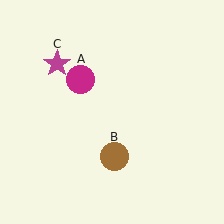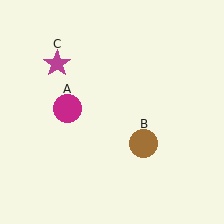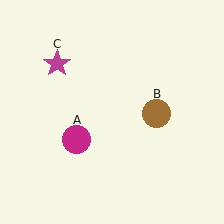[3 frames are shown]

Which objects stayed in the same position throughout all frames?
Magenta star (object C) remained stationary.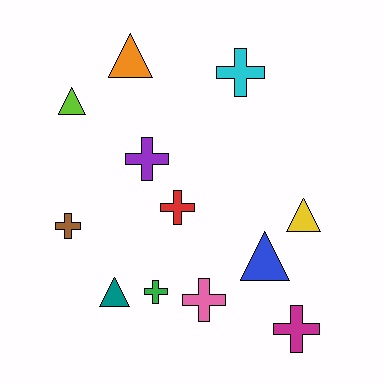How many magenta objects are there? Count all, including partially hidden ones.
There is 1 magenta object.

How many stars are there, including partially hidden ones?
There are no stars.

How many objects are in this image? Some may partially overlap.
There are 12 objects.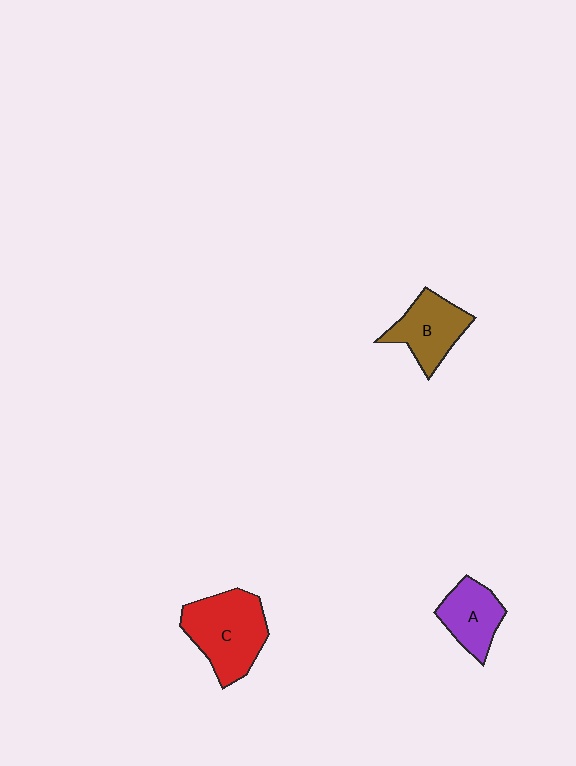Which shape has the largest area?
Shape C (red).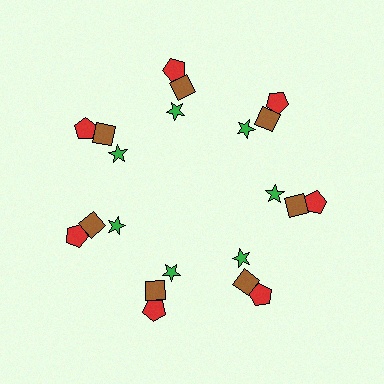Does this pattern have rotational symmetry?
Yes, this pattern has 7-fold rotational symmetry. It looks the same after rotating 51 degrees around the center.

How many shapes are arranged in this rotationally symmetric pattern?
There are 21 shapes, arranged in 7 groups of 3.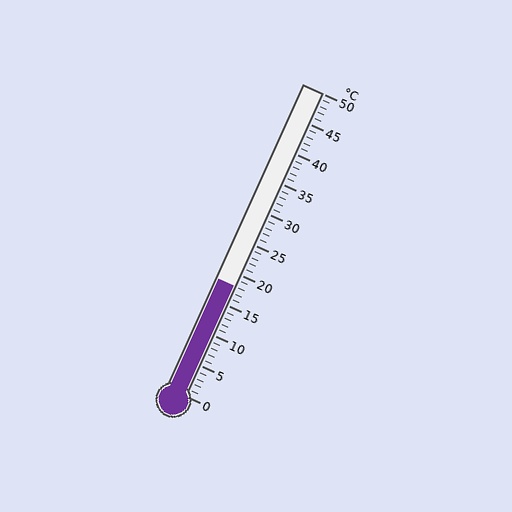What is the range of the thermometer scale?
The thermometer scale ranges from 0°C to 50°C.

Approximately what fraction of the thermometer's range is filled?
The thermometer is filled to approximately 35% of its range.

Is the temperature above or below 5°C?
The temperature is above 5°C.